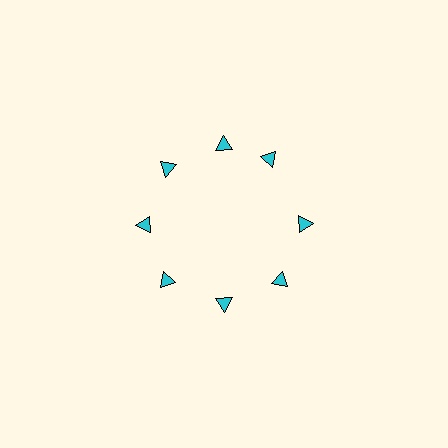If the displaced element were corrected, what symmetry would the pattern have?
It would have 8-fold rotational symmetry — the pattern would map onto itself every 45 degrees.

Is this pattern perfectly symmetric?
No. The 8 cyan triangles are arranged in a ring, but one element near the 2 o'clock position is rotated out of alignment along the ring, breaking the 8-fold rotational symmetry.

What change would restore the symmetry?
The symmetry would be restored by rotating it back into even spacing with its neighbors so that all 8 triangles sit at equal angles and equal distance from the center.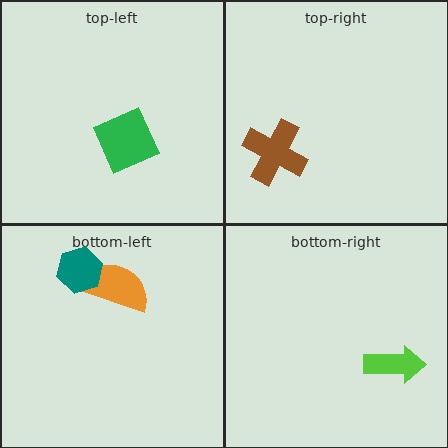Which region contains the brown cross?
The top-right region.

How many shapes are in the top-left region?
1.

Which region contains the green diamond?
The top-left region.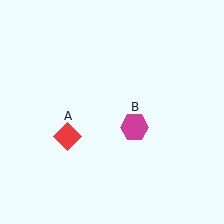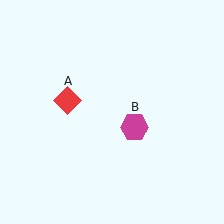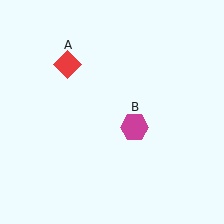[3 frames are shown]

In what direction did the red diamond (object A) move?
The red diamond (object A) moved up.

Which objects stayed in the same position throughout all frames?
Magenta hexagon (object B) remained stationary.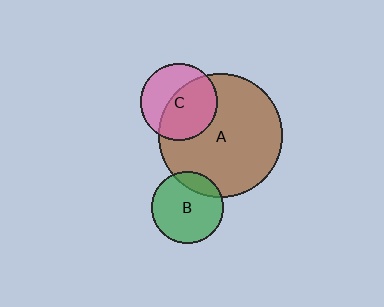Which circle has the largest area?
Circle A (brown).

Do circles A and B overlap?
Yes.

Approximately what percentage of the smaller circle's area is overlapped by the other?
Approximately 15%.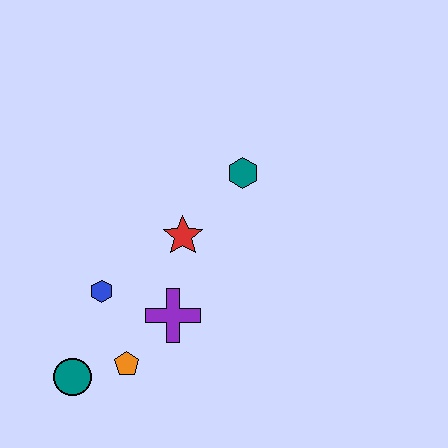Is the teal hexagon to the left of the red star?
No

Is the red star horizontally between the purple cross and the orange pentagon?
No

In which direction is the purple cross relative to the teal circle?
The purple cross is to the right of the teal circle.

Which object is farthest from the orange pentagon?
The teal hexagon is farthest from the orange pentagon.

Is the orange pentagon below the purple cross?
Yes